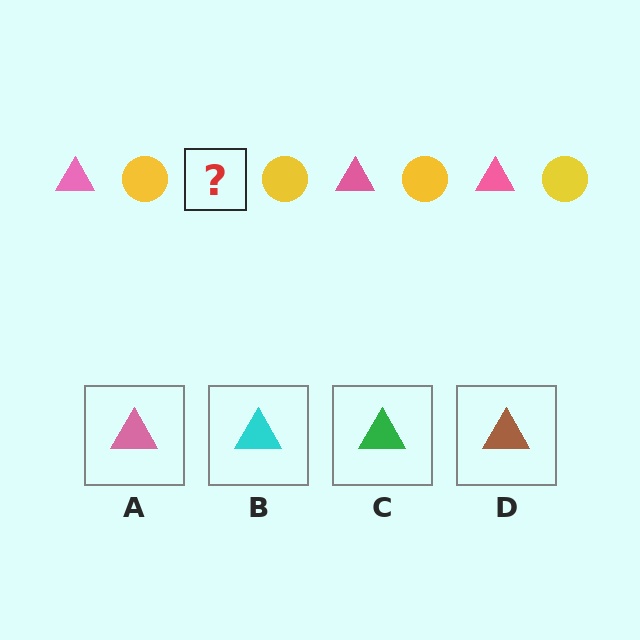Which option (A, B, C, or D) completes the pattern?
A.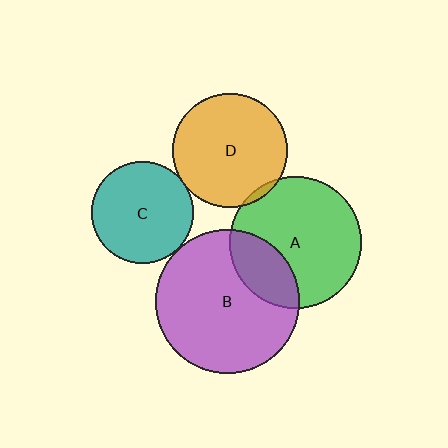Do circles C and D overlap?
Yes.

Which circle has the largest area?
Circle B (purple).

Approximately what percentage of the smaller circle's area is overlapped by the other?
Approximately 5%.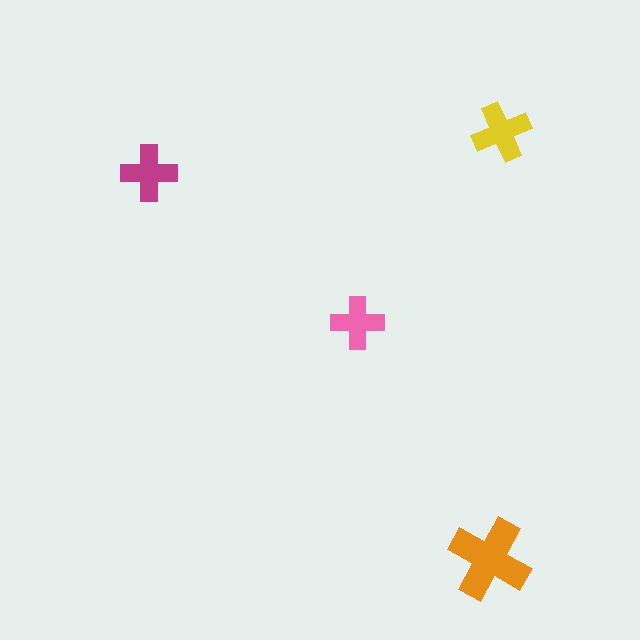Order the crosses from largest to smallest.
the orange one, the yellow one, the magenta one, the pink one.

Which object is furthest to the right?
The yellow cross is rightmost.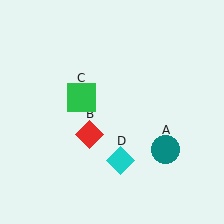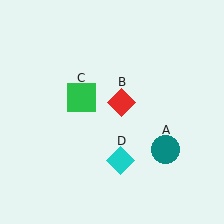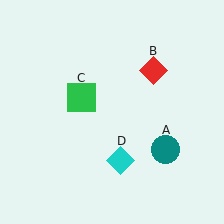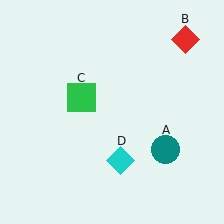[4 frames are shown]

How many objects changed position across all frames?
1 object changed position: red diamond (object B).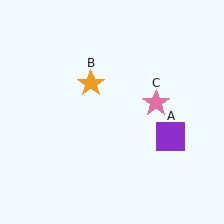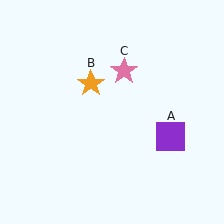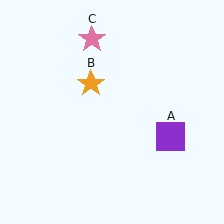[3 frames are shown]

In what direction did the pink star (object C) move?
The pink star (object C) moved up and to the left.